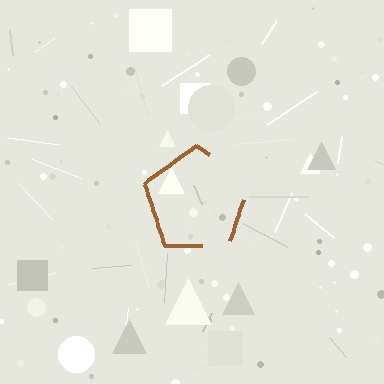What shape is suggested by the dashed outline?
The dashed outline suggests a pentagon.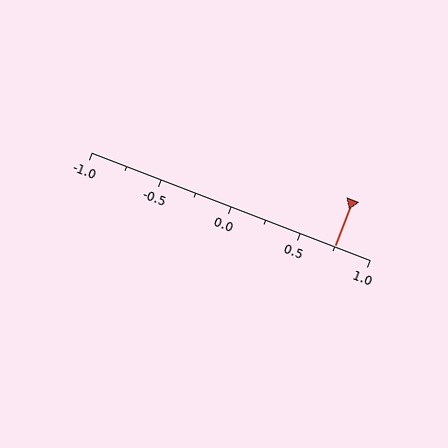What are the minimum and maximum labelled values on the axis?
The axis runs from -1.0 to 1.0.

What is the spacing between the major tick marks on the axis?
The major ticks are spaced 0.5 apart.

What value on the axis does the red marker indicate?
The marker indicates approximately 0.75.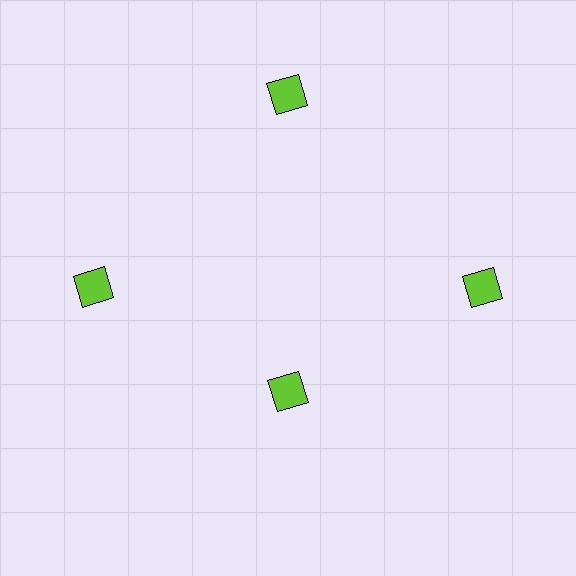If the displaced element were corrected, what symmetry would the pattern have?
It would have 4-fold rotational symmetry — the pattern would map onto itself every 90 degrees.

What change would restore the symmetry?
The symmetry would be restored by moving it outward, back onto the ring so that all 4 diamonds sit at equal angles and equal distance from the center.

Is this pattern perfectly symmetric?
No. The 4 lime diamonds are arranged in a ring, but one element near the 6 o'clock position is pulled inward toward the center, breaking the 4-fold rotational symmetry.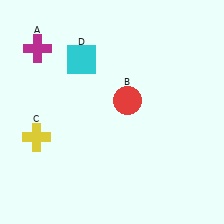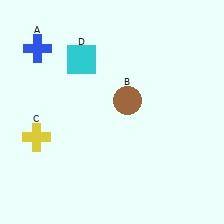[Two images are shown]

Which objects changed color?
A changed from magenta to blue. B changed from red to brown.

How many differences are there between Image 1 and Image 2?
There are 2 differences between the two images.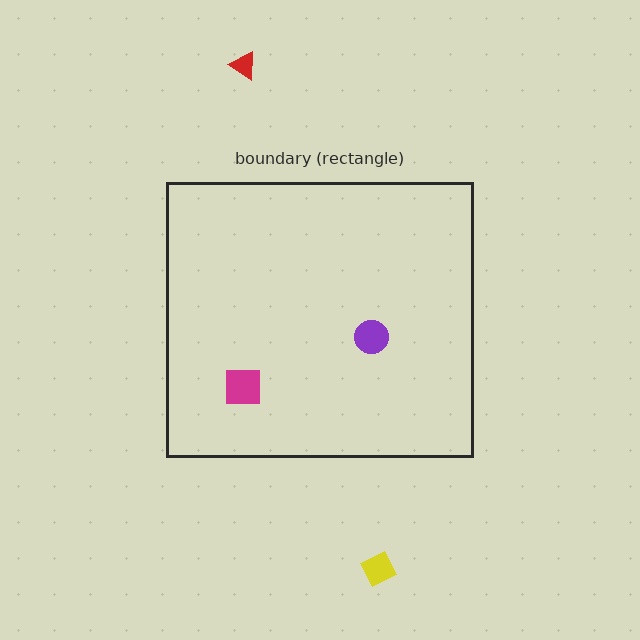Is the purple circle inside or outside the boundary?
Inside.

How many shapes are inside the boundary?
2 inside, 2 outside.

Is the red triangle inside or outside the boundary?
Outside.